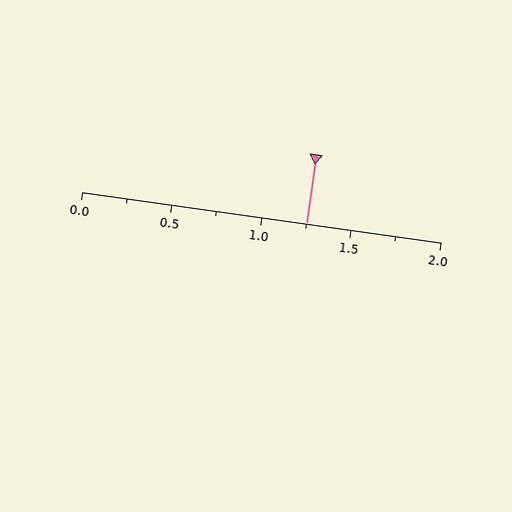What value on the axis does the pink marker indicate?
The marker indicates approximately 1.25.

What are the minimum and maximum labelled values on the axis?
The axis runs from 0.0 to 2.0.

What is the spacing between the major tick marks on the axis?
The major ticks are spaced 0.5 apart.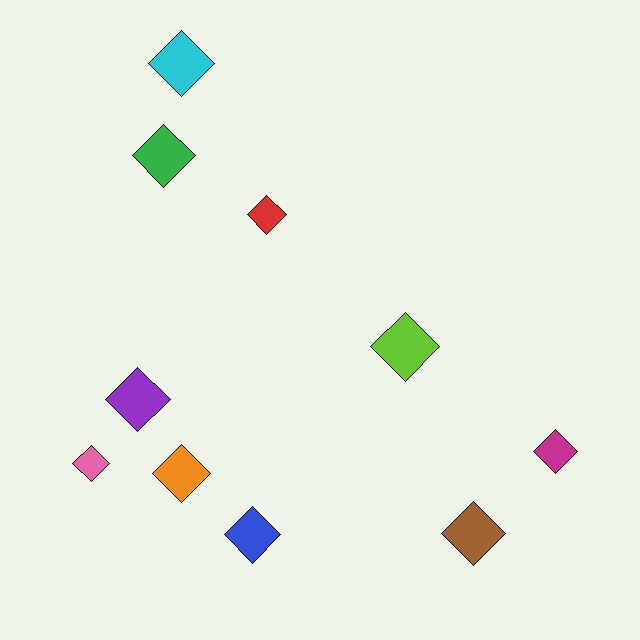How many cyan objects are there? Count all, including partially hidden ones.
There is 1 cyan object.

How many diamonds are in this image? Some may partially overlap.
There are 10 diamonds.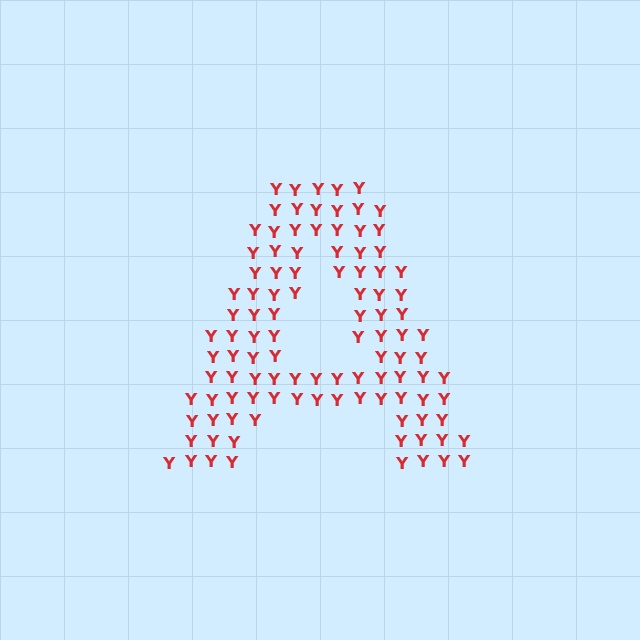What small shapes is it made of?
It is made of small letter Y's.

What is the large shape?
The large shape is the letter A.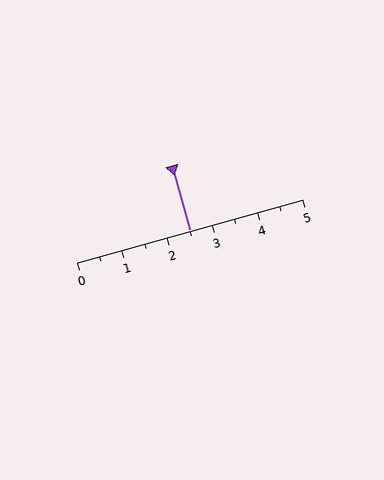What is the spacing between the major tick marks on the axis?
The major ticks are spaced 1 apart.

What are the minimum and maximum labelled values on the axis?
The axis runs from 0 to 5.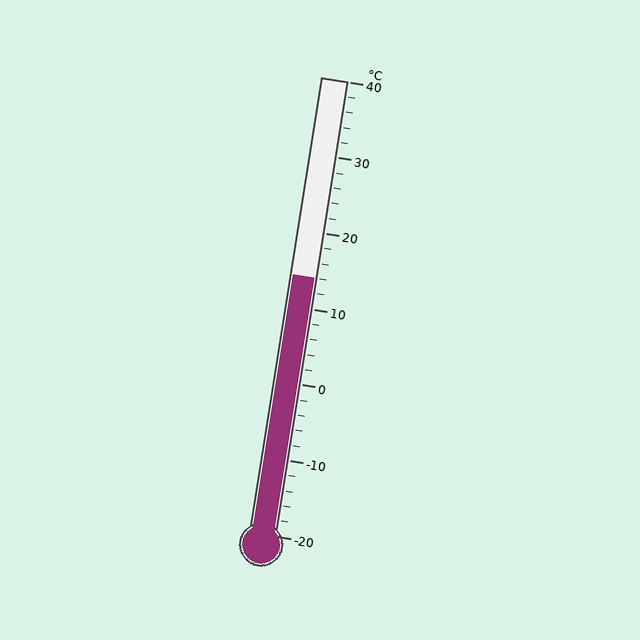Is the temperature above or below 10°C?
The temperature is above 10°C.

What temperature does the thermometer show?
The thermometer shows approximately 14°C.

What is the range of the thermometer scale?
The thermometer scale ranges from -20°C to 40°C.